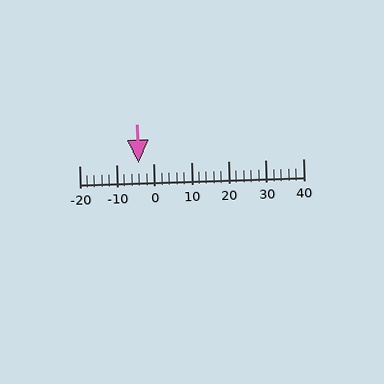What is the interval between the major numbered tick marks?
The major tick marks are spaced 10 units apart.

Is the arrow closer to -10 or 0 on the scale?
The arrow is closer to 0.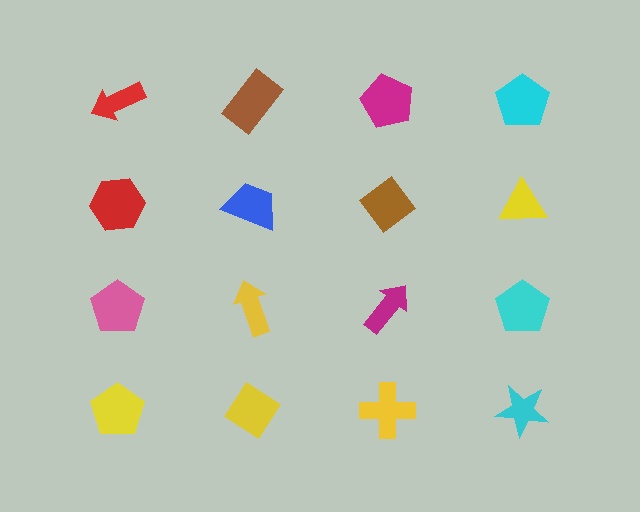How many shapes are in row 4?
4 shapes.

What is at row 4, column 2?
A yellow diamond.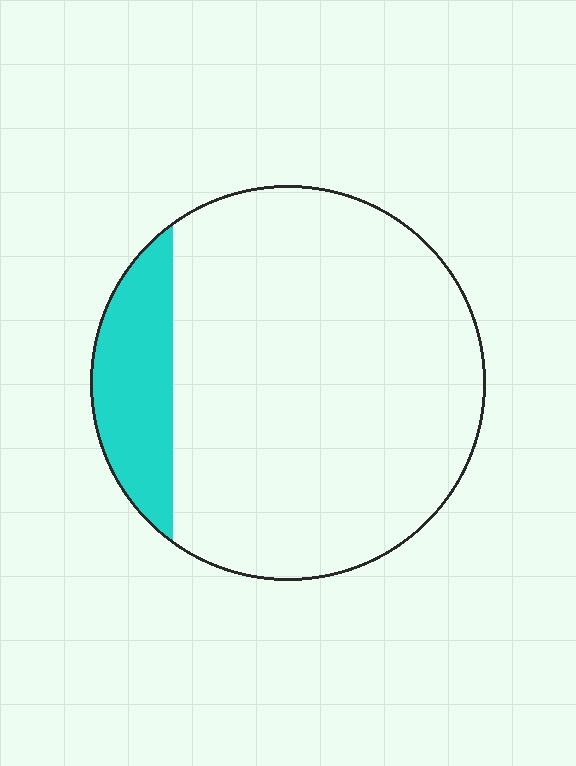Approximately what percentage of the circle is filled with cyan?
Approximately 15%.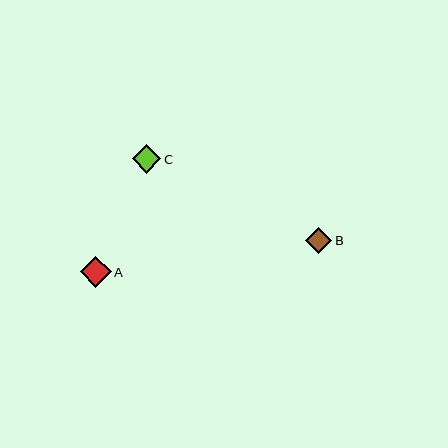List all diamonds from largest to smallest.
From largest to smallest: A, C, B.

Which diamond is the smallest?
Diamond B is the smallest with a size of approximately 26 pixels.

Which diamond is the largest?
Diamond A is the largest with a size of approximately 31 pixels.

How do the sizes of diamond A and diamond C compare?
Diamond A and diamond C are approximately the same size.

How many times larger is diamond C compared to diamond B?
Diamond C is approximately 1.1 times the size of diamond B.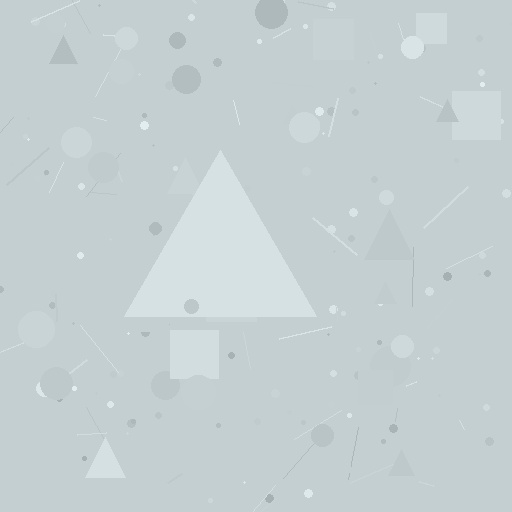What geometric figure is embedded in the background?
A triangle is embedded in the background.